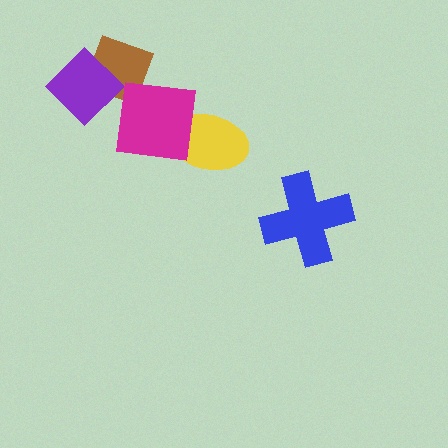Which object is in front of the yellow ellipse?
The magenta square is in front of the yellow ellipse.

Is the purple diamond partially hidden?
Yes, it is partially covered by another shape.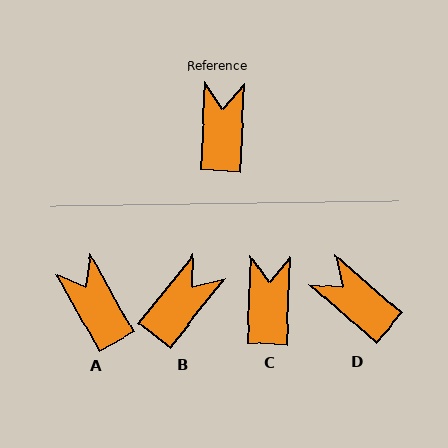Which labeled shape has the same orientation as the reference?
C.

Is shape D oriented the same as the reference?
No, it is off by about 51 degrees.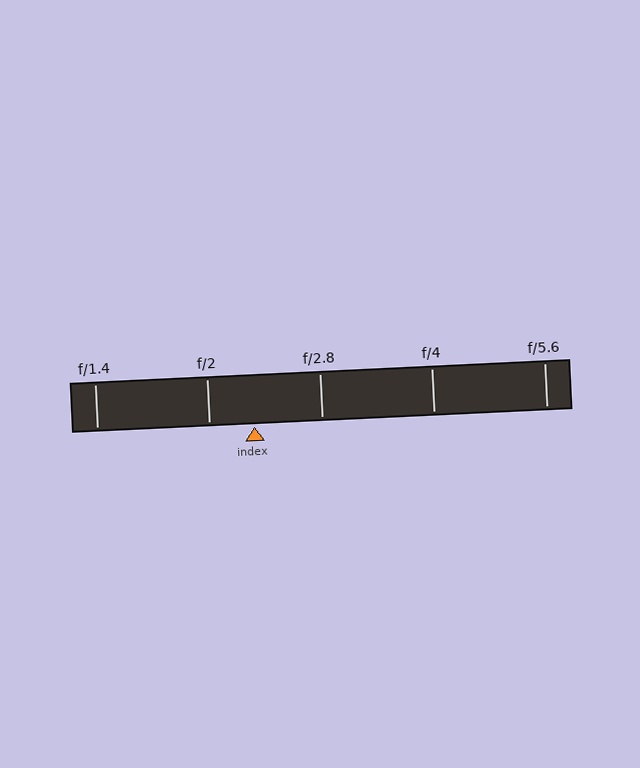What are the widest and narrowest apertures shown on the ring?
The widest aperture shown is f/1.4 and the narrowest is f/5.6.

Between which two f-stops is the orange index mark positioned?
The index mark is between f/2 and f/2.8.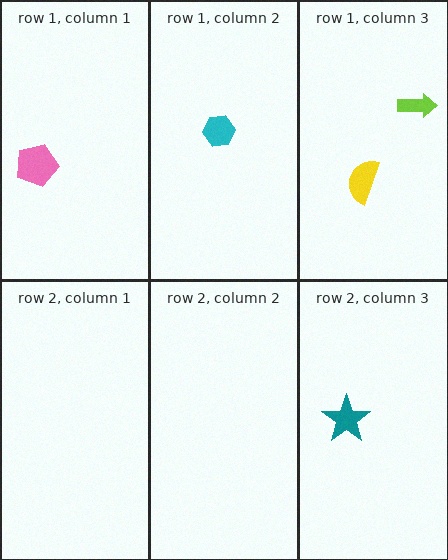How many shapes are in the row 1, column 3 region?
2.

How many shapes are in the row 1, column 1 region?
1.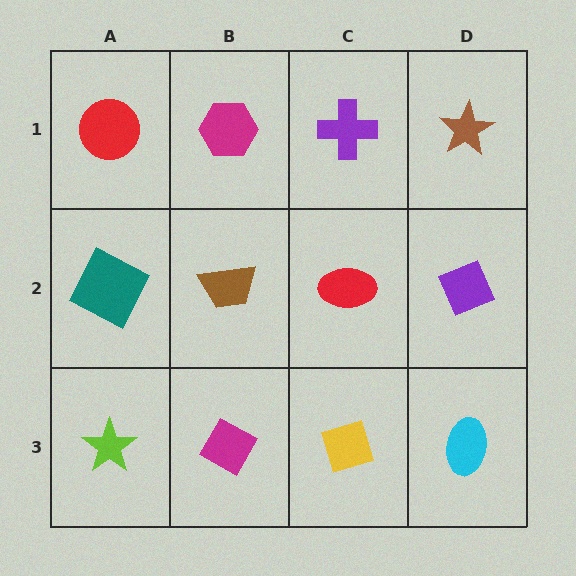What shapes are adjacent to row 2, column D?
A brown star (row 1, column D), a cyan ellipse (row 3, column D), a red ellipse (row 2, column C).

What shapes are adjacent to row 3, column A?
A teal square (row 2, column A), a magenta diamond (row 3, column B).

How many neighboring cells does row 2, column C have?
4.